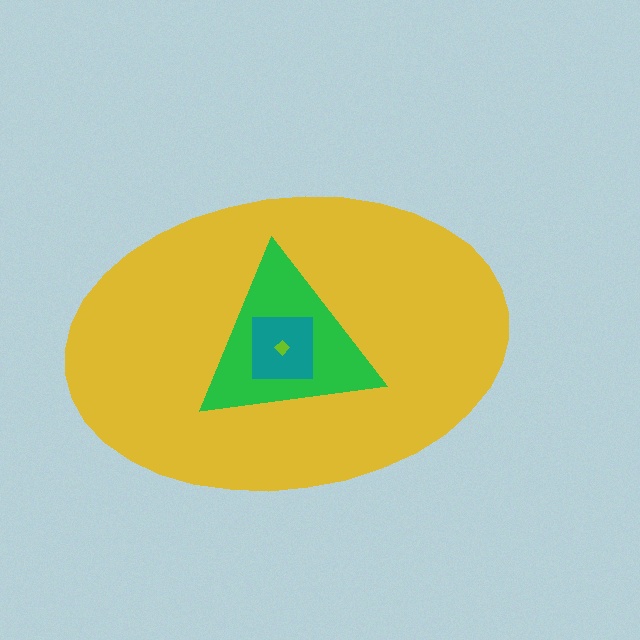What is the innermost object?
The lime diamond.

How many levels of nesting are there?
4.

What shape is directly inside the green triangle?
The teal square.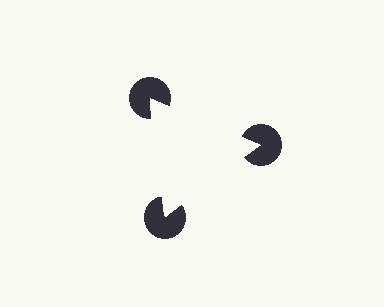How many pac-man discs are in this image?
There are 3 — one at each vertex of the illusory triangle.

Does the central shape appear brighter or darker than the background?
It typically appears slightly brighter than the background, even though no actual brightness change is drawn.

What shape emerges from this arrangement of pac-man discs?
An illusory triangle — its edges are inferred from the aligned wedge cuts in the pac-man discs, not physically drawn.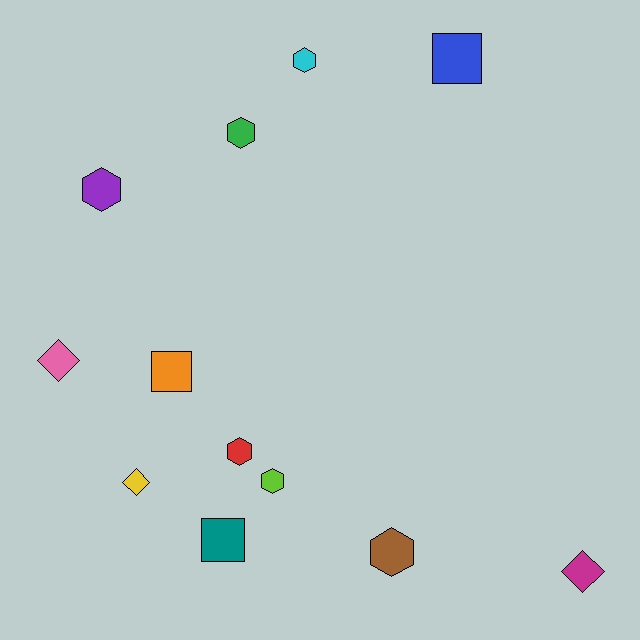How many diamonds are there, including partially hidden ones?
There are 3 diamonds.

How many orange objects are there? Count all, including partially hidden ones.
There is 1 orange object.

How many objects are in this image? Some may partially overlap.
There are 12 objects.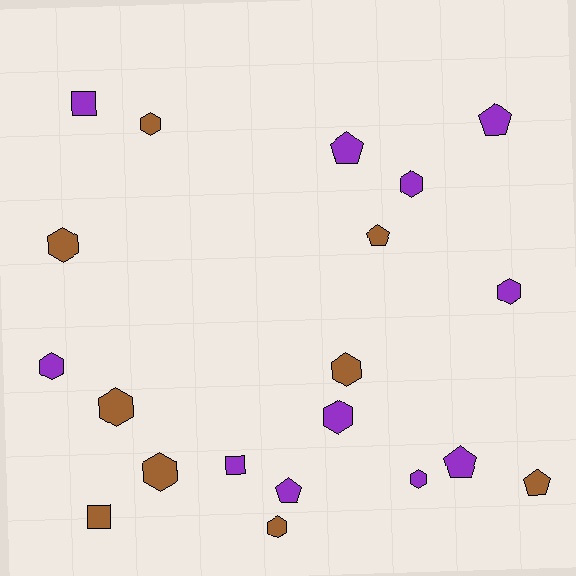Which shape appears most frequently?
Hexagon, with 11 objects.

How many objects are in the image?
There are 20 objects.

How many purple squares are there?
There are 2 purple squares.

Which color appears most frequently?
Purple, with 11 objects.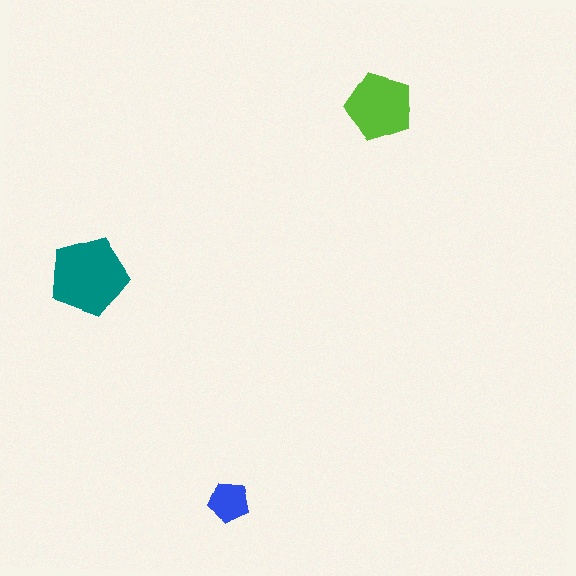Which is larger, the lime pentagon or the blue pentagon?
The lime one.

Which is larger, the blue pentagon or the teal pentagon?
The teal one.